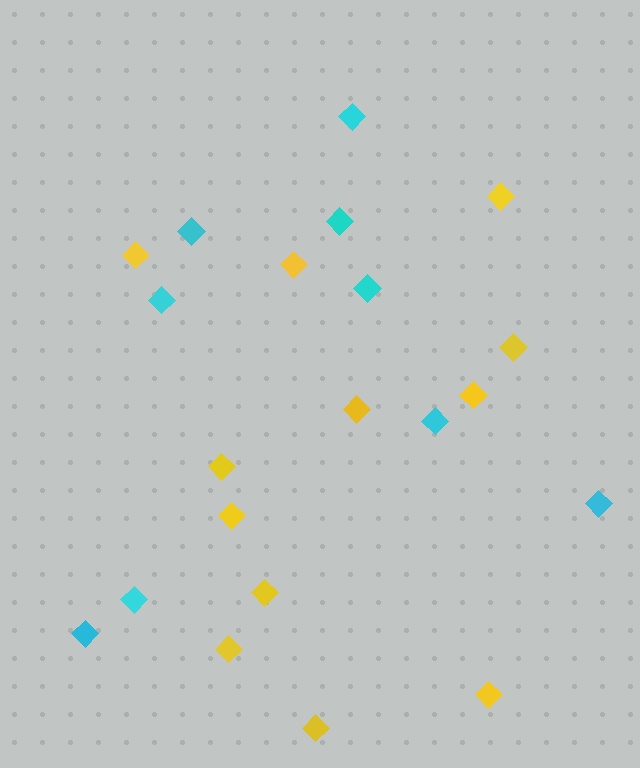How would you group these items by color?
There are 2 groups: one group of cyan diamonds (9) and one group of yellow diamonds (12).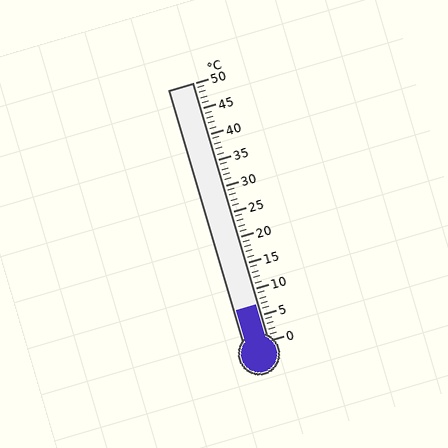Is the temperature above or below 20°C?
The temperature is below 20°C.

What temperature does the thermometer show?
The thermometer shows approximately 7°C.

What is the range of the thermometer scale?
The thermometer scale ranges from 0°C to 50°C.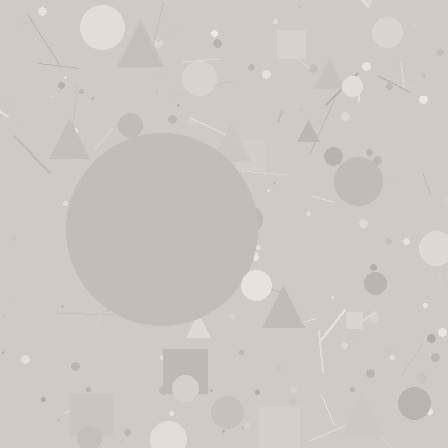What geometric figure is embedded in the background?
A circle is embedded in the background.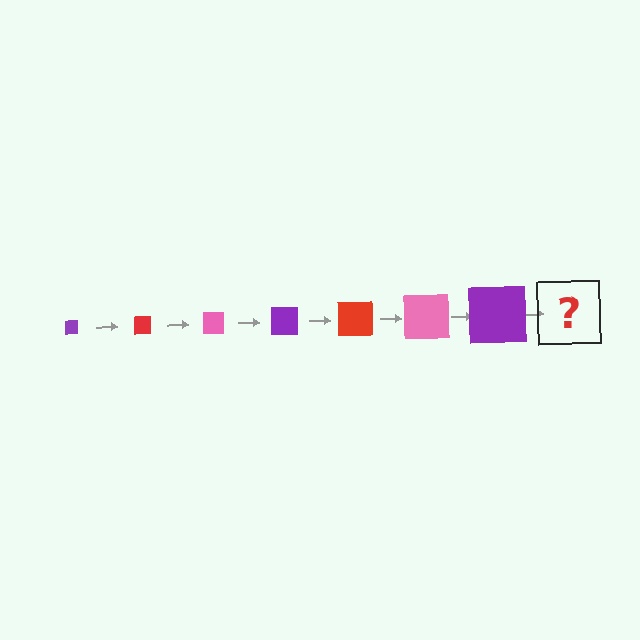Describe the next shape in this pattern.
It should be a red square, larger than the previous one.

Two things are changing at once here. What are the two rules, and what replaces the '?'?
The two rules are that the square grows larger each step and the color cycles through purple, red, and pink. The '?' should be a red square, larger than the previous one.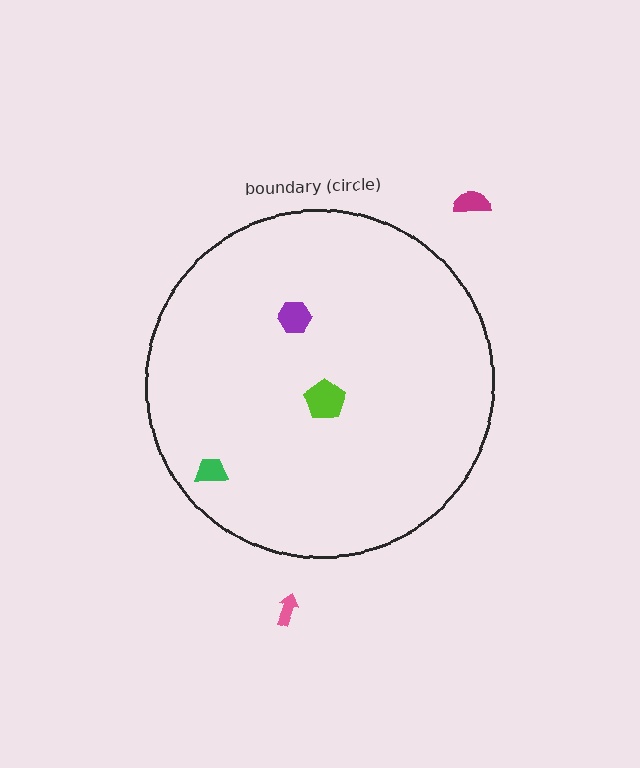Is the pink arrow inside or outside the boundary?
Outside.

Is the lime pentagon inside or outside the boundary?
Inside.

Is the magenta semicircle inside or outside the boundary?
Outside.